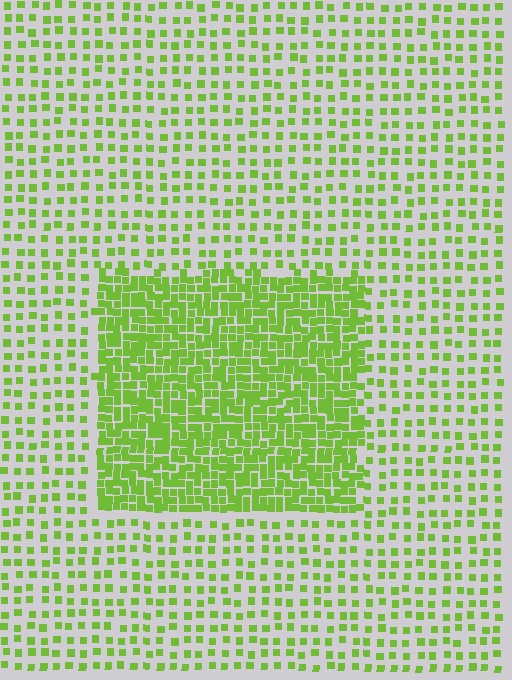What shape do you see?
I see a rectangle.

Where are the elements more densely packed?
The elements are more densely packed inside the rectangle boundary.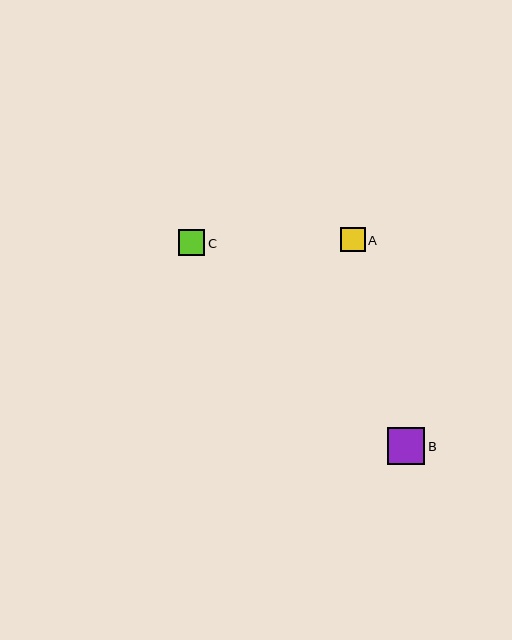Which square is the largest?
Square B is the largest with a size of approximately 37 pixels.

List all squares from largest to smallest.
From largest to smallest: B, C, A.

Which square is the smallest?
Square A is the smallest with a size of approximately 24 pixels.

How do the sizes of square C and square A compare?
Square C and square A are approximately the same size.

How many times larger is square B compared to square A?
Square B is approximately 1.6 times the size of square A.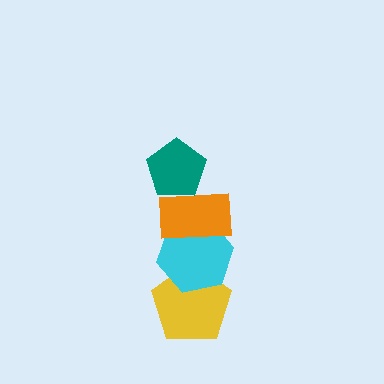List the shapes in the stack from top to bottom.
From top to bottom: the teal pentagon, the orange rectangle, the cyan hexagon, the yellow pentagon.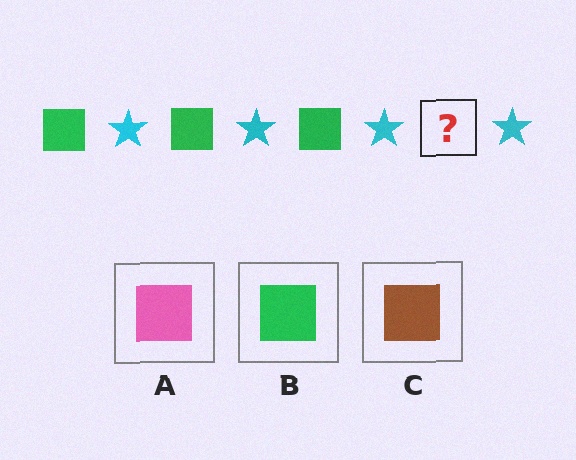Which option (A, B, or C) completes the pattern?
B.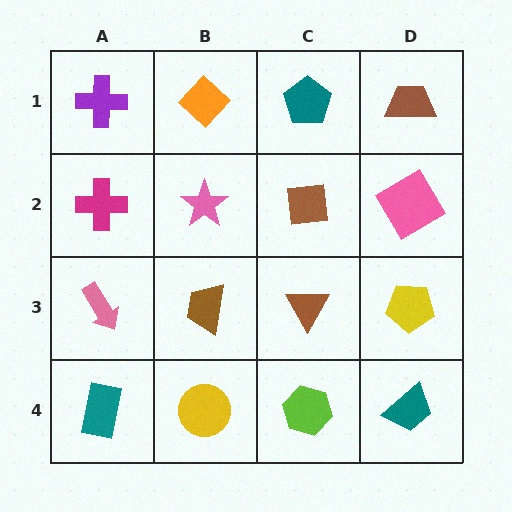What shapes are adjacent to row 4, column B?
A brown trapezoid (row 3, column B), a teal rectangle (row 4, column A), a lime hexagon (row 4, column C).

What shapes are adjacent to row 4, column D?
A yellow pentagon (row 3, column D), a lime hexagon (row 4, column C).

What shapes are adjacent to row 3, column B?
A pink star (row 2, column B), a yellow circle (row 4, column B), a pink arrow (row 3, column A), a brown triangle (row 3, column C).